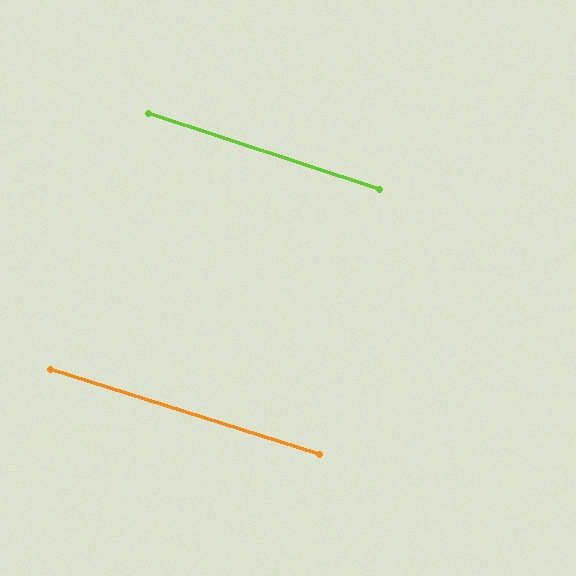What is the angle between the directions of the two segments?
Approximately 1 degree.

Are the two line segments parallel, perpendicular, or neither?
Parallel — their directions differ by only 0.5°.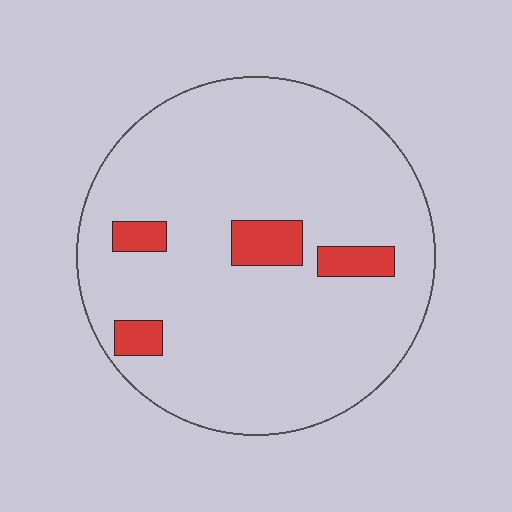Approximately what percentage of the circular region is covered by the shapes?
Approximately 10%.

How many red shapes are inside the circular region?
4.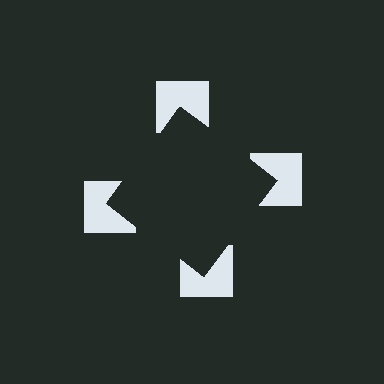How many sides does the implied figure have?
4 sides.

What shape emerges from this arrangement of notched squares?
An illusory square — its edges are inferred from the aligned wedge cuts in the notched squares, not physically drawn.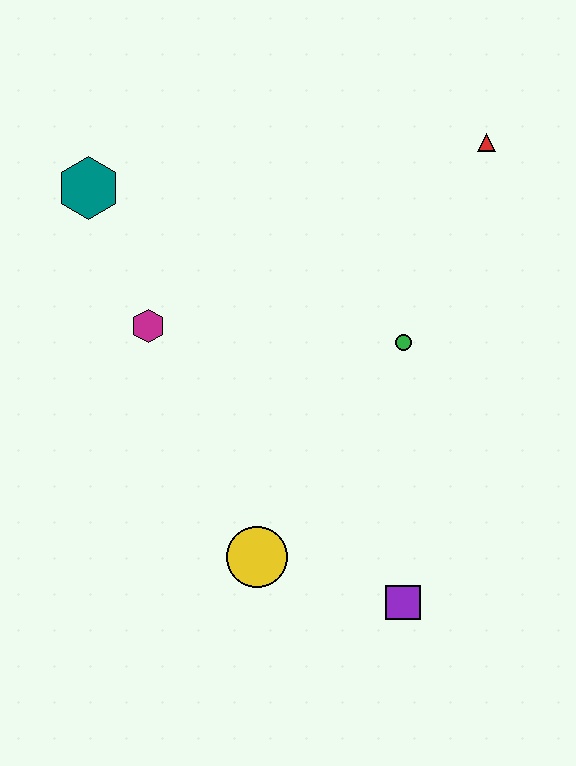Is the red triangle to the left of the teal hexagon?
No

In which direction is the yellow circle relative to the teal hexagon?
The yellow circle is below the teal hexagon.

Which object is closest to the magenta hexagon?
The teal hexagon is closest to the magenta hexagon.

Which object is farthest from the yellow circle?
The red triangle is farthest from the yellow circle.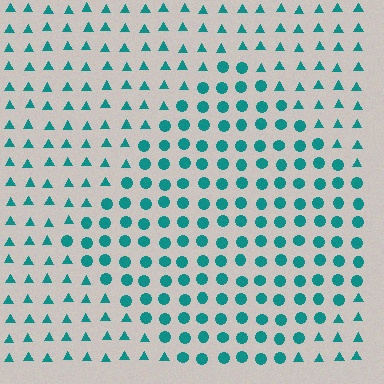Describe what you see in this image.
The image is filled with small teal elements arranged in a uniform grid. A diamond-shaped region contains circles, while the surrounding area contains triangles. The boundary is defined purely by the change in element shape.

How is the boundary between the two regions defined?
The boundary is defined by a change in element shape: circles inside vs. triangles outside. All elements share the same color and spacing.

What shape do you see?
I see a diamond.